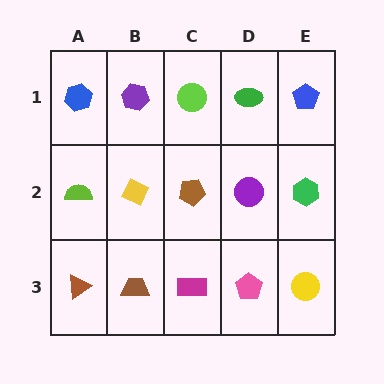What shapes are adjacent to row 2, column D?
A green ellipse (row 1, column D), a pink pentagon (row 3, column D), a brown pentagon (row 2, column C), a green hexagon (row 2, column E).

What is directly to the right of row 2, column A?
A yellow diamond.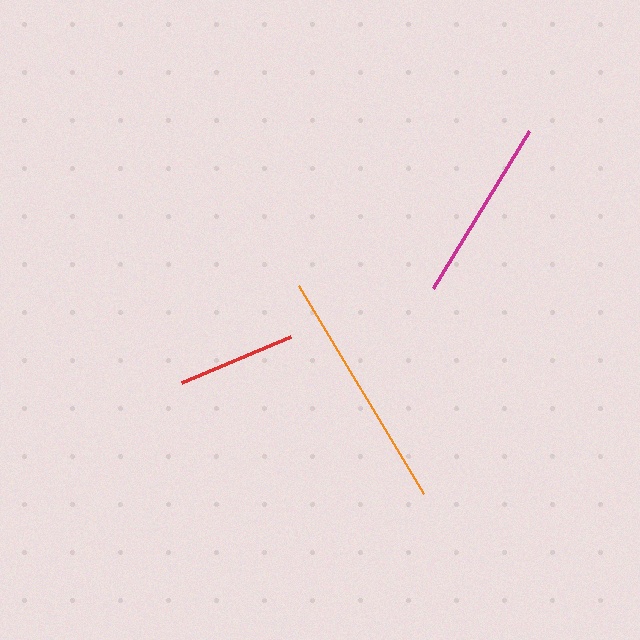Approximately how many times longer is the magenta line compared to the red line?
The magenta line is approximately 1.5 times the length of the red line.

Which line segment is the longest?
The orange line is the longest at approximately 242 pixels.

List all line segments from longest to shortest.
From longest to shortest: orange, magenta, red.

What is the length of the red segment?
The red segment is approximately 118 pixels long.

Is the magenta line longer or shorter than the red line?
The magenta line is longer than the red line.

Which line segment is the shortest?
The red line is the shortest at approximately 118 pixels.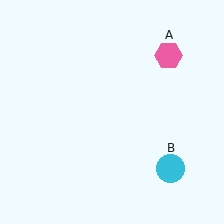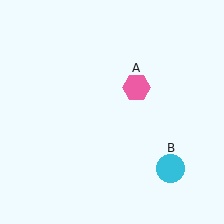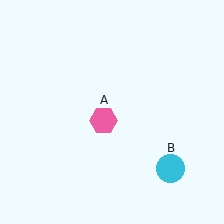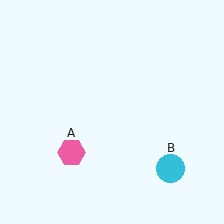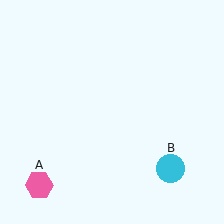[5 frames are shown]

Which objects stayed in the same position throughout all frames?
Cyan circle (object B) remained stationary.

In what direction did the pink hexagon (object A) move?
The pink hexagon (object A) moved down and to the left.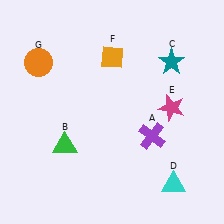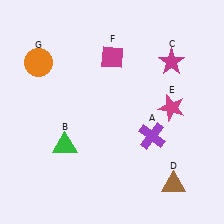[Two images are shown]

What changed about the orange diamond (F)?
In Image 1, F is orange. In Image 2, it changed to magenta.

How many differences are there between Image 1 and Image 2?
There are 3 differences between the two images.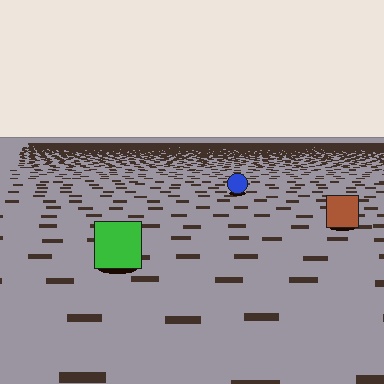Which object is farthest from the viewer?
The blue circle is farthest from the viewer. It appears smaller and the ground texture around it is denser.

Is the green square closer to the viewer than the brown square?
Yes. The green square is closer — you can tell from the texture gradient: the ground texture is coarser near it.